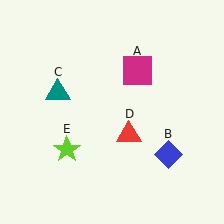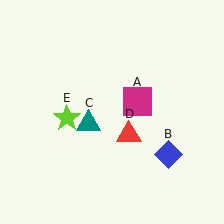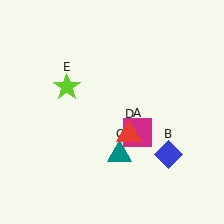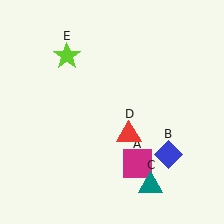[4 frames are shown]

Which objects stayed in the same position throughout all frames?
Blue diamond (object B) and red triangle (object D) remained stationary.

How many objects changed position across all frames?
3 objects changed position: magenta square (object A), teal triangle (object C), lime star (object E).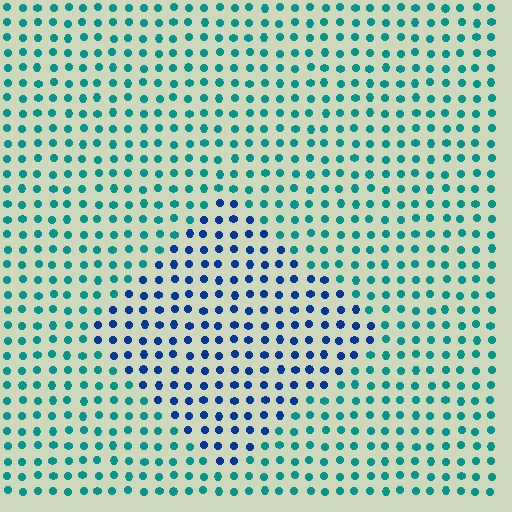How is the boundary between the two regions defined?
The boundary is defined purely by a slight shift in hue (about 45 degrees). Spacing, size, and orientation are identical on both sides.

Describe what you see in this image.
The image is filled with small teal elements in a uniform arrangement. A diamond-shaped region is visible where the elements are tinted to a slightly different hue, forming a subtle color boundary.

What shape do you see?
I see a diamond.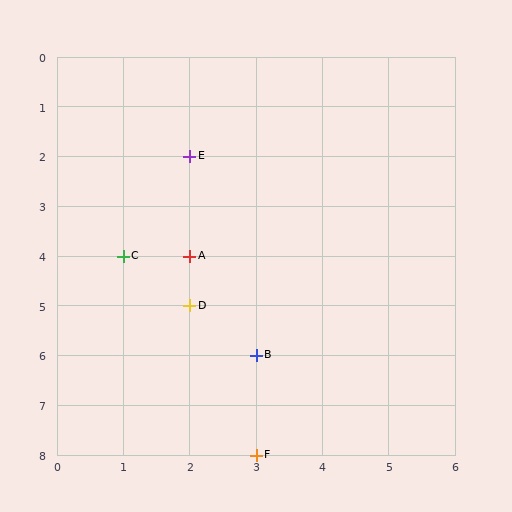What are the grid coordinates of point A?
Point A is at grid coordinates (2, 4).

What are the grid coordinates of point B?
Point B is at grid coordinates (3, 6).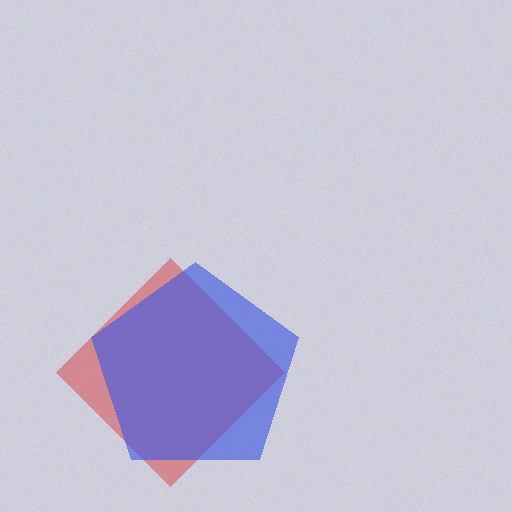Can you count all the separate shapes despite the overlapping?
Yes, there are 2 separate shapes.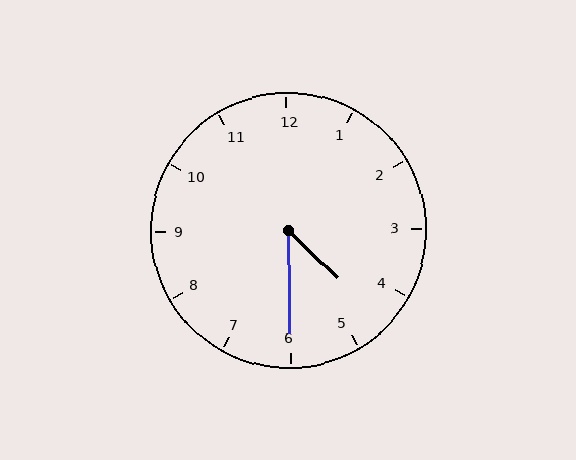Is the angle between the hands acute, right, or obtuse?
It is acute.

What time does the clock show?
4:30.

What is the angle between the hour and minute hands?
Approximately 45 degrees.